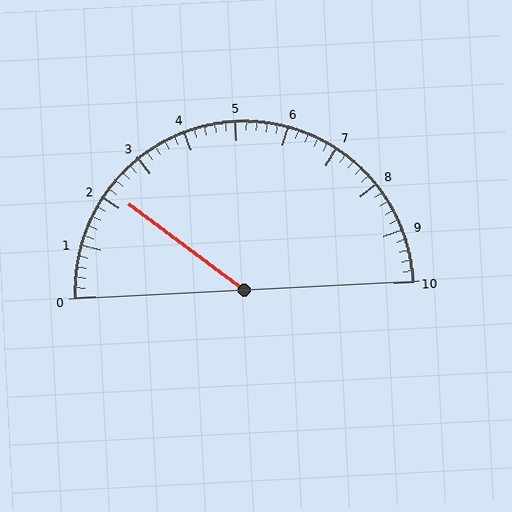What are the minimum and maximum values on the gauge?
The gauge ranges from 0 to 10.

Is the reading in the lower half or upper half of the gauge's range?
The reading is in the lower half of the range (0 to 10).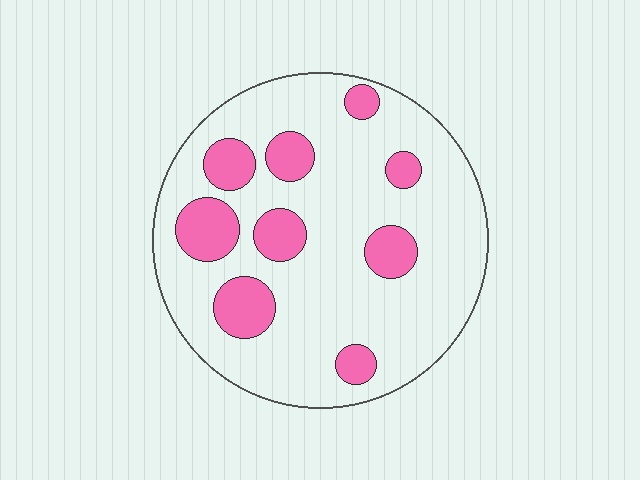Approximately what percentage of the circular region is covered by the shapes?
Approximately 20%.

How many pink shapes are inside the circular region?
9.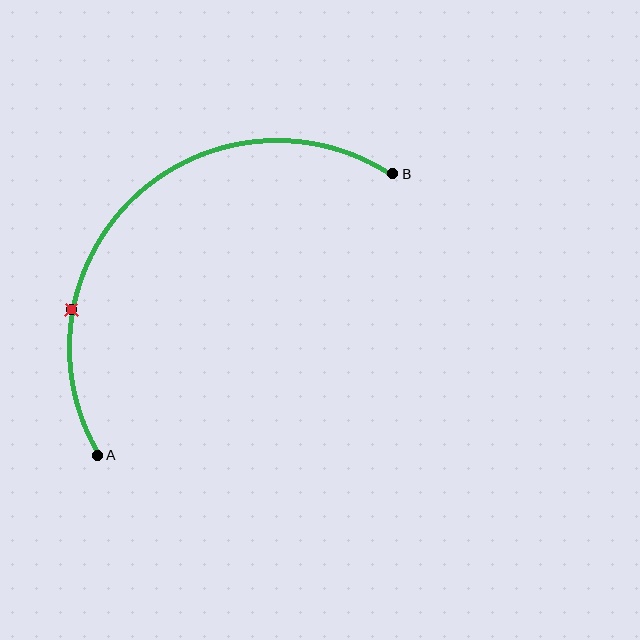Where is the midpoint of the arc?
The arc midpoint is the point on the curve farthest from the straight line joining A and B. It sits above and to the left of that line.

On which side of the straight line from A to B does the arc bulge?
The arc bulges above and to the left of the straight line connecting A and B.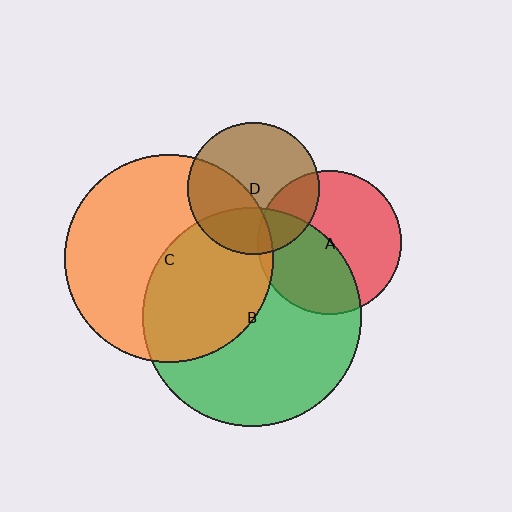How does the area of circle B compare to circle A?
Approximately 2.3 times.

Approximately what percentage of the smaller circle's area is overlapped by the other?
Approximately 25%.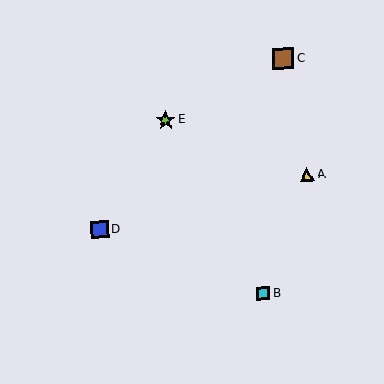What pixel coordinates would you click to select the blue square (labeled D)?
Click at (100, 230) to select the blue square D.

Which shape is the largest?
The brown square (labeled C) is the largest.